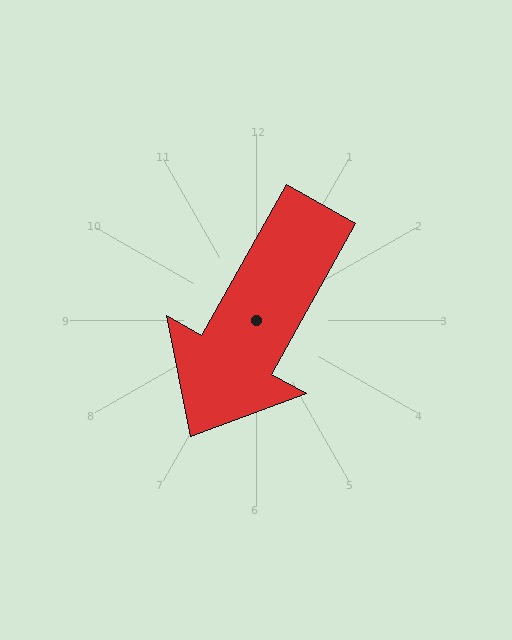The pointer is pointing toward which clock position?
Roughly 7 o'clock.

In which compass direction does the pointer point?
Southwest.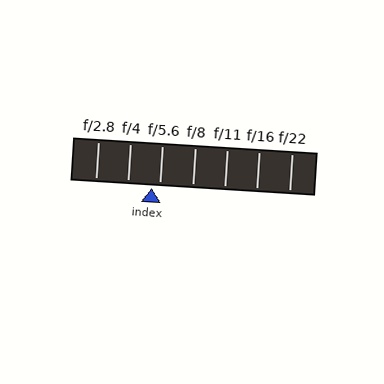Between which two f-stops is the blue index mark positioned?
The index mark is between f/4 and f/5.6.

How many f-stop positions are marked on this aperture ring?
There are 7 f-stop positions marked.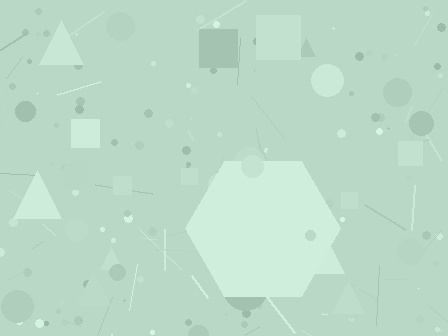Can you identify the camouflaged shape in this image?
The camouflaged shape is a hexagon.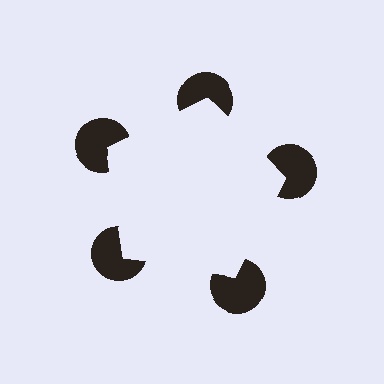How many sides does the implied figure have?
5 sides.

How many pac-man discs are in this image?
There are 5 — one at each vertex of the illusory pentagon.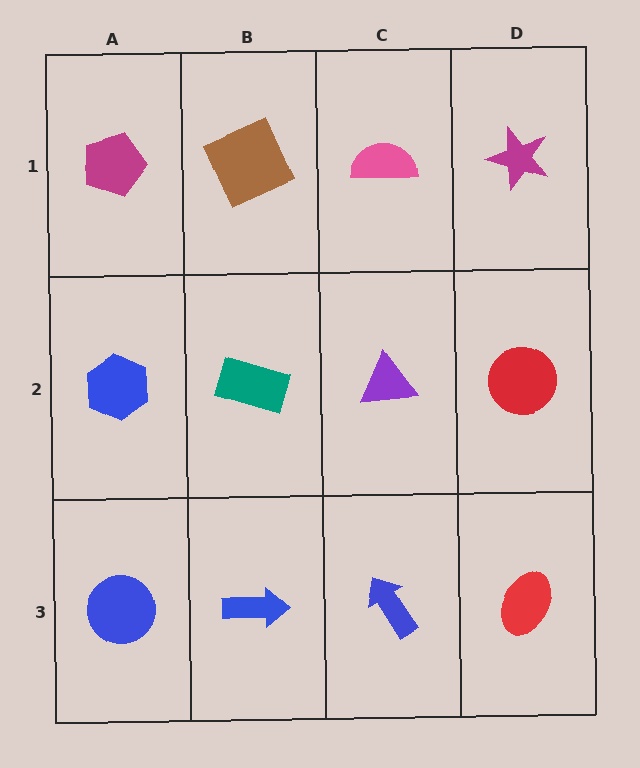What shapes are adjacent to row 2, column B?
A brown square (row 1, column B), a blue arrow (row 3, column B), a blue hexagon (row 2, column A), a purple triangle (row 2, column C).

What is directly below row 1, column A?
A blue hexagon.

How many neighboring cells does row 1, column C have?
3.